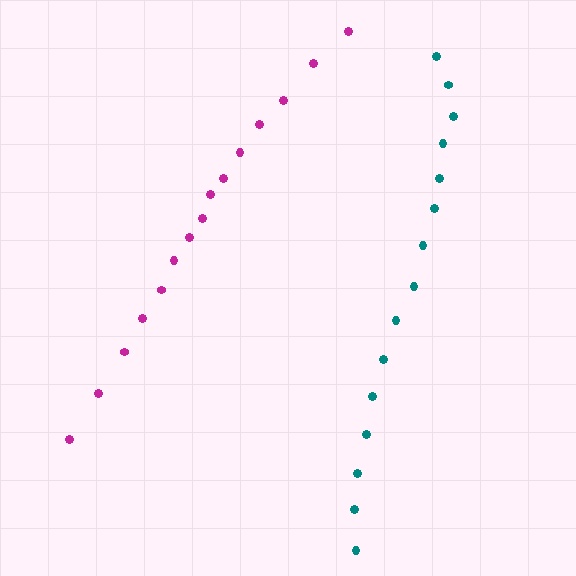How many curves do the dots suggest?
There are 2 distinct paths.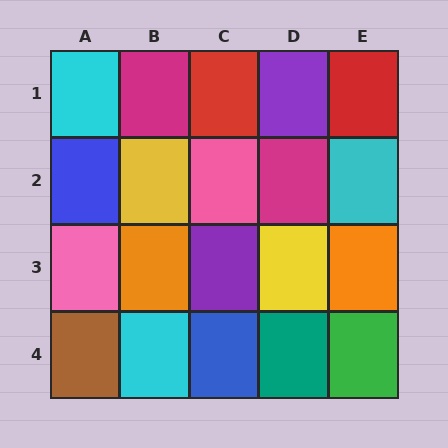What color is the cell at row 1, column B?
Magenta.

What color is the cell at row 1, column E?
Red.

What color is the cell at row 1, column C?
Red.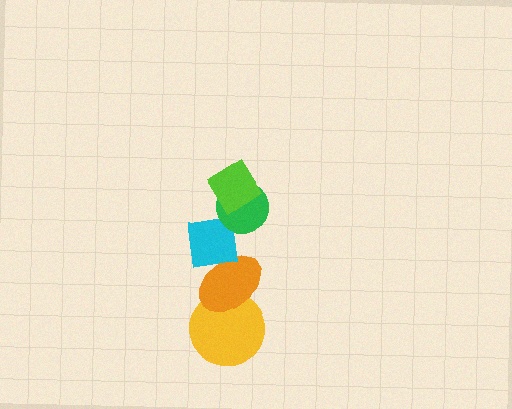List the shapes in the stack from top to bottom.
From top to bottom: the lime diamond, the green circle, the cyan square, the orange ellipse, the yellow circle.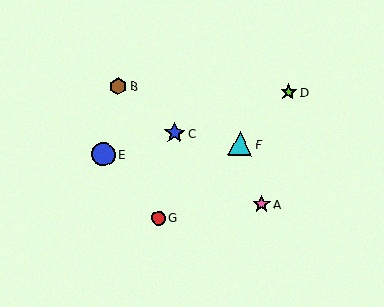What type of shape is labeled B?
Shape B is a brown hexagon.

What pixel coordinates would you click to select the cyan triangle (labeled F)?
Click at (240, 144) to select the cyan triangle F.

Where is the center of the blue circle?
The center of the blue circle is at (103, 154).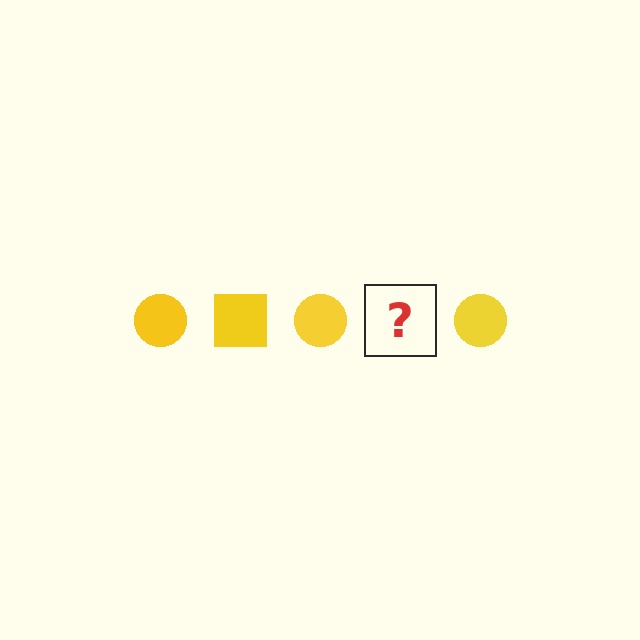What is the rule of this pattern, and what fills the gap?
The rule is that the pattern cycles through circle, square shapes in yellow. The gap should be filled with a yellow square.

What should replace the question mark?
The question mark should be replaced with a yellow square.